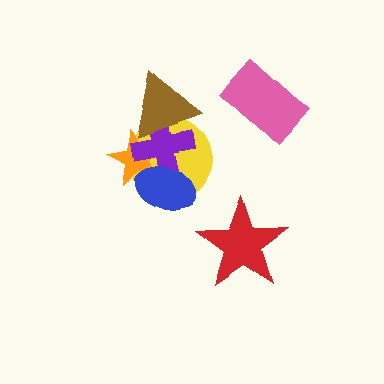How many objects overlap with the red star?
0 objects overlap with the red star.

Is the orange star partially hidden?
Yes, it is partially covered by another shape.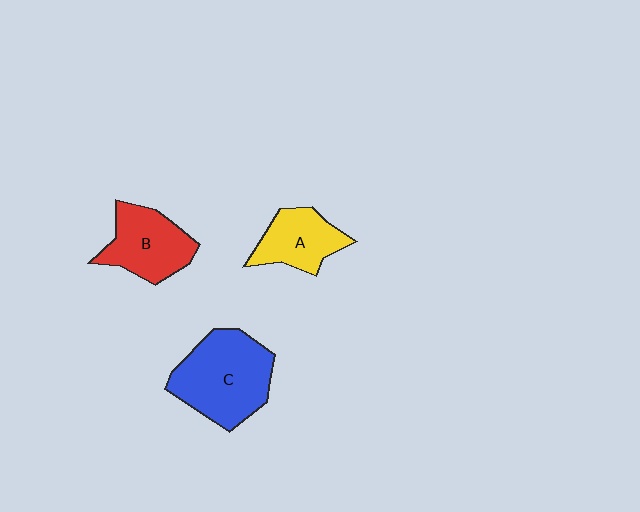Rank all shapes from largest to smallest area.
From largest to smallest: C (blue), B (red), A (yellow).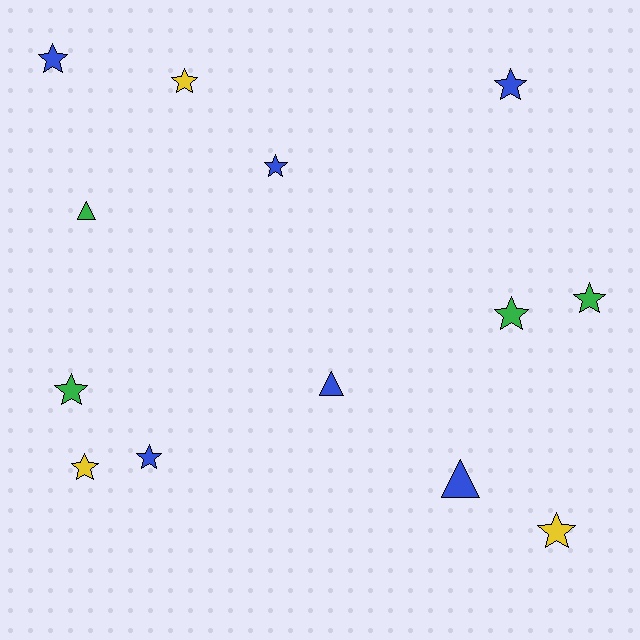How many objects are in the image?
There are 13 objects.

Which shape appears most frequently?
Star, with 10 objects.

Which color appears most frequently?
Blue, with 6 objects.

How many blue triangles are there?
There are 2 blue triangles.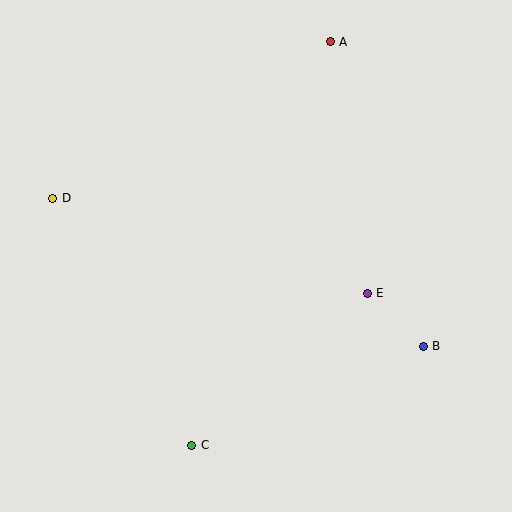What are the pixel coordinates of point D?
Point D is at (53, 198).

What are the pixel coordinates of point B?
Point B is at (423, 346).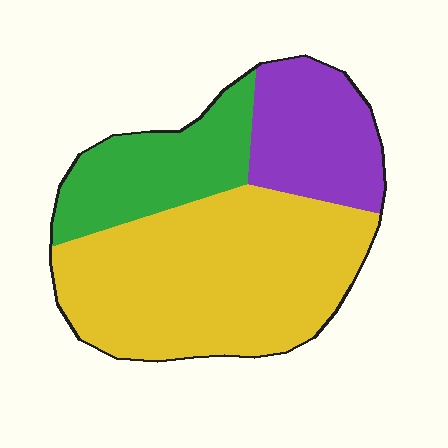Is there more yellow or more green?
Yellow.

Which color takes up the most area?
Yellow, at roughly 55%.